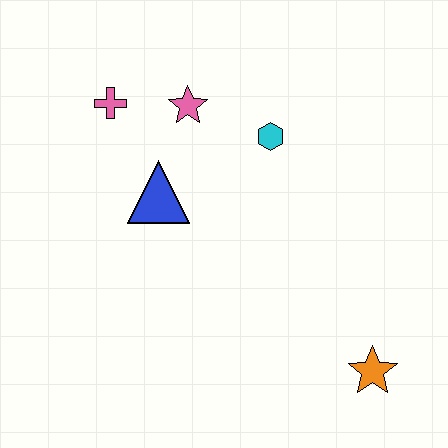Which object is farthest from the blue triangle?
The orange star is farthest from the blue triangle.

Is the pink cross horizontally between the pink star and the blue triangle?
No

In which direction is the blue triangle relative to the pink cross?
The blue triangle is below the pink cross.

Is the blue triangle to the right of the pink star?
No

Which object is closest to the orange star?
The cyan hexagon is closest to the orange star.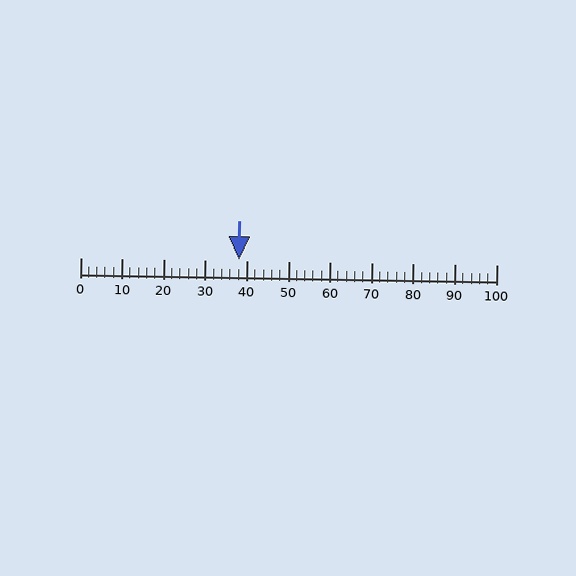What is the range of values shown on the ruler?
The ruler shows values from 0 to 100.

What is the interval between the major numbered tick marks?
The major tick marks are spaced 10 units apart.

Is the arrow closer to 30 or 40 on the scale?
The arrow is closer to 40.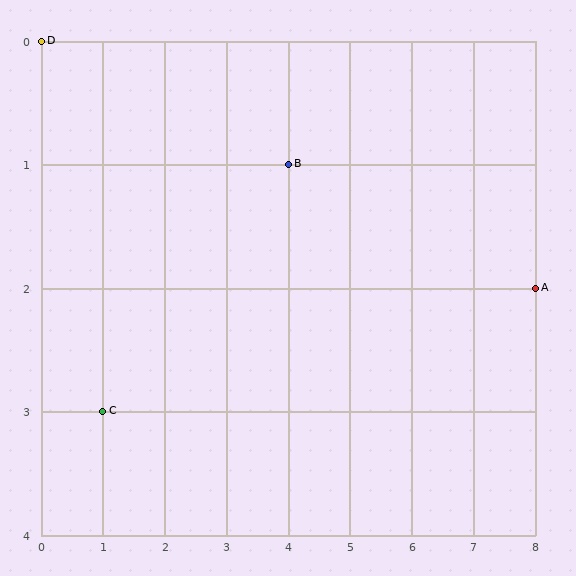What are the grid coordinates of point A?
Point A is at grid coordinates (8, 2).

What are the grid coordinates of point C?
Point C is at grid coordinates (1, 3).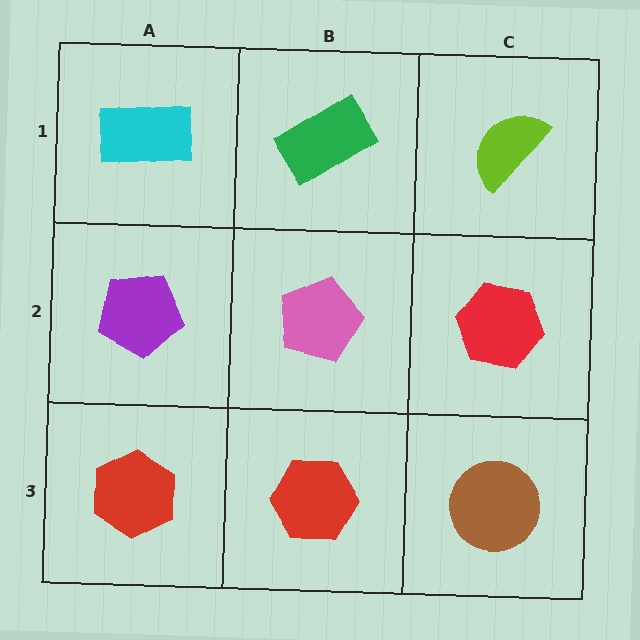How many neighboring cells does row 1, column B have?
3.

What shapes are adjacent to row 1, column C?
A red hexagon (row 2, column C), a green rectangle (row 1, column B).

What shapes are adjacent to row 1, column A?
A purple pentagon (row 2, column A), a green rectangle (row 1, column B).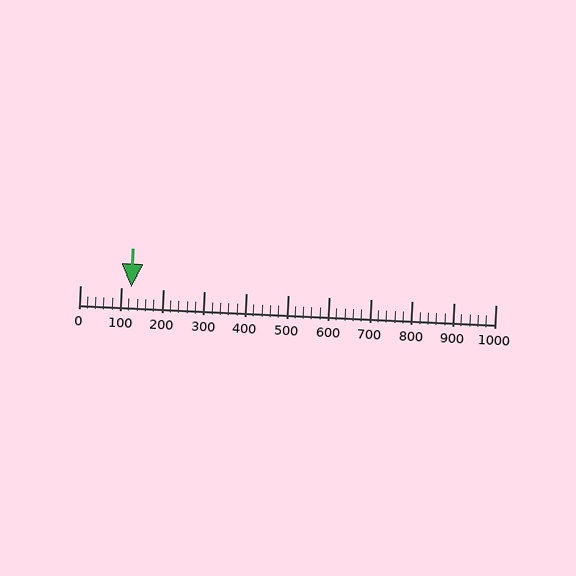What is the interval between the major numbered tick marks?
The major tick marks are spaced 100 units apart.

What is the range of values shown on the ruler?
The ruler shows values from 0 to 1000.